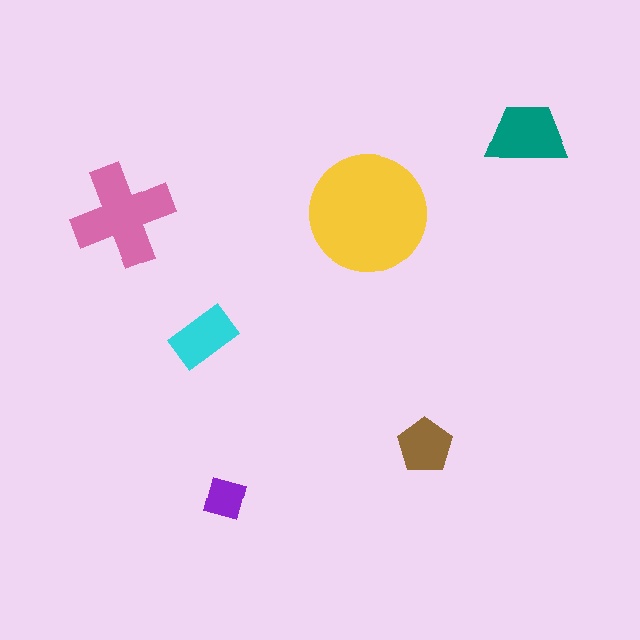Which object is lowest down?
The purple square is bottommost.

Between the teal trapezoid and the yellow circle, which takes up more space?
The yellow circle.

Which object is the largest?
The yellow circle.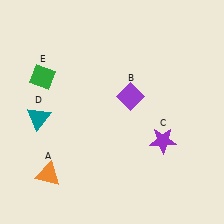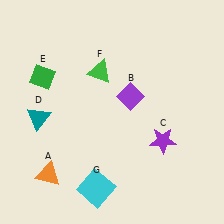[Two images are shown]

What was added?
A green triangle (F), a cyan square (G) were added in Image 2.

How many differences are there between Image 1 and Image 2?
There are 2 differences between the two images.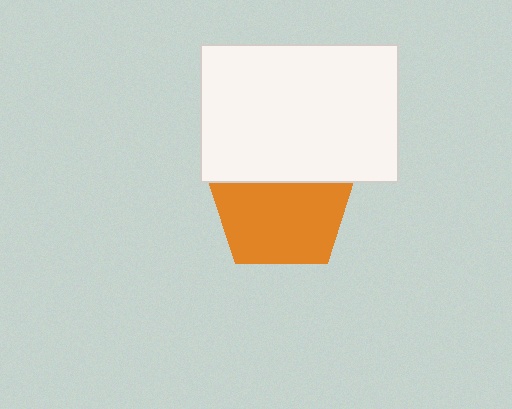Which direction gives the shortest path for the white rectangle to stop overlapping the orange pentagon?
Moving up gives the shortest separation.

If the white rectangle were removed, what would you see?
You would see the complete orange pentagon.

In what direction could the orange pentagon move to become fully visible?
The orange pentagon could move down. That would shift it out from behind the white rectangle entirely.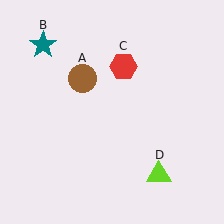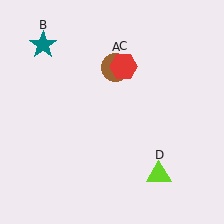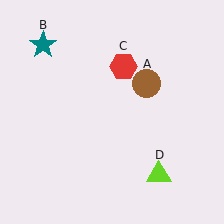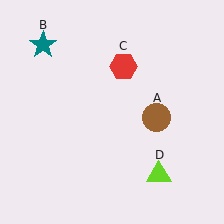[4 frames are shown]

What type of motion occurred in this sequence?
The brown circle (object A) rotated clockwise around the center of the scene.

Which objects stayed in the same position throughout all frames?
Teal star (object B) and red hexagon (object C) and lime triangle (object D) remained stationary.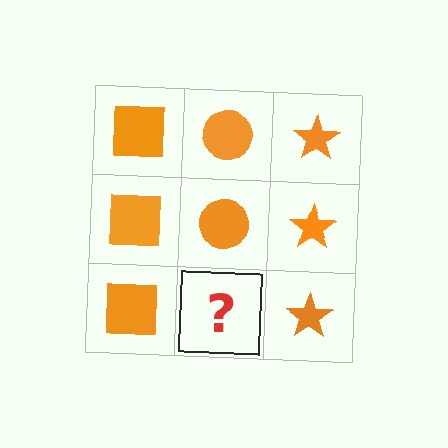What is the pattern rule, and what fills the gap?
The rule is that each column has a consistent shape. The gap should be filled with an orange circle.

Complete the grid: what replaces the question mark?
The question mark should be replaced with an orange circle.